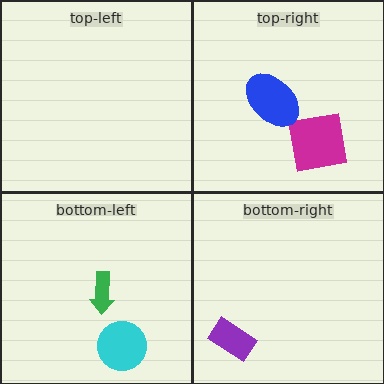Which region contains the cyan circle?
The bottom-left region.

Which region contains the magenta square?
The top-right region.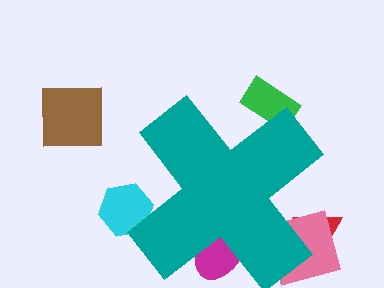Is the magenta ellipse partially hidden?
Yes, the magenta ellipse is partially hidden behind the teal cross.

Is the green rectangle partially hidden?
Yes, the green rectangle is partially hidden behind the teal cross.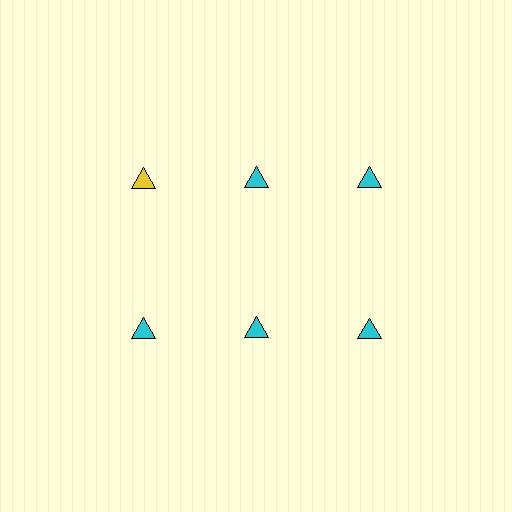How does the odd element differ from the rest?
It has a different color: yellow instead of cyan.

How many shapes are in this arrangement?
There are 6 shapes arranged in a grid pattern.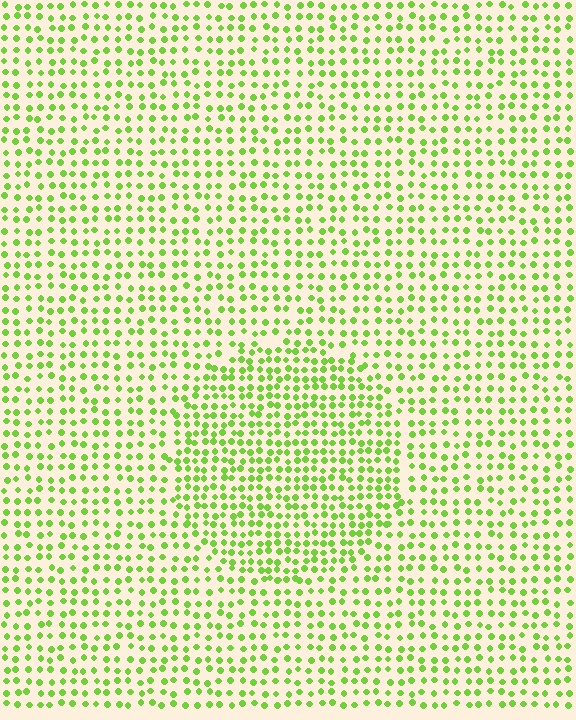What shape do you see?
I see a circle.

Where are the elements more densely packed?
The elements are more densely packed inside the circle boundary.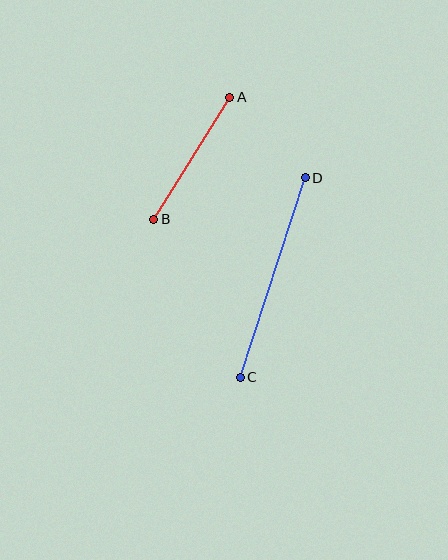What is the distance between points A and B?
The distance is approximately 144 pixels.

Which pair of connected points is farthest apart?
Points C and D are farthest apart.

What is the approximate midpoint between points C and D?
The midpoint is at approximately (273, 277) pixels.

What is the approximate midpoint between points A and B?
The midpoint is at approximately (192, 158) pixels.